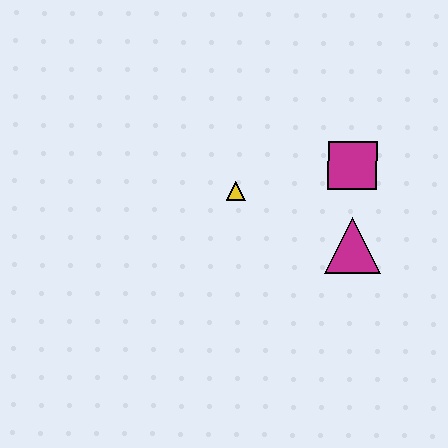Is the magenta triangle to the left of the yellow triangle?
No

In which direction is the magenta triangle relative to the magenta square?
The magenta triangle is below the magenta square.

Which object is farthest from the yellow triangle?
The magenta triangle is farthest from the yellow triangle.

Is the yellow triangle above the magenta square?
No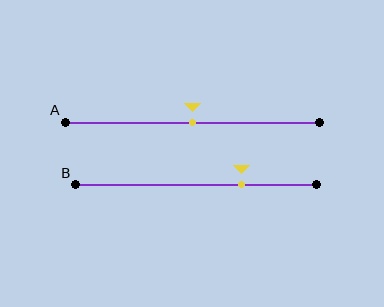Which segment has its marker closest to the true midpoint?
Segment A has its marker closest to the true midpoint.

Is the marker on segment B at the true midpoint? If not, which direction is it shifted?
No, the marker on segment B is shifted to the right by about 19% of the segment length.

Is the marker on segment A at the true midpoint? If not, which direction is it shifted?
Yes, the marker on segment A is at the true midpoint.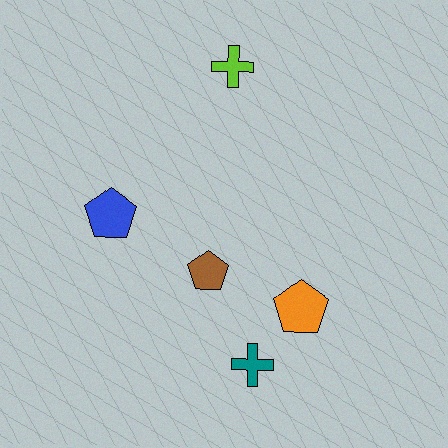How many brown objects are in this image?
There is 1 brown object.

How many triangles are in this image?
There are no triangles.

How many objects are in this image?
There are 5 objects.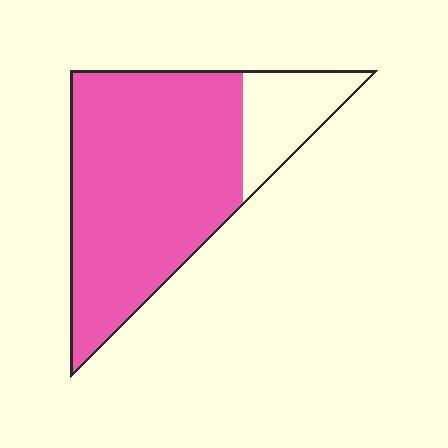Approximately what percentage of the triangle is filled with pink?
Approximately 80%.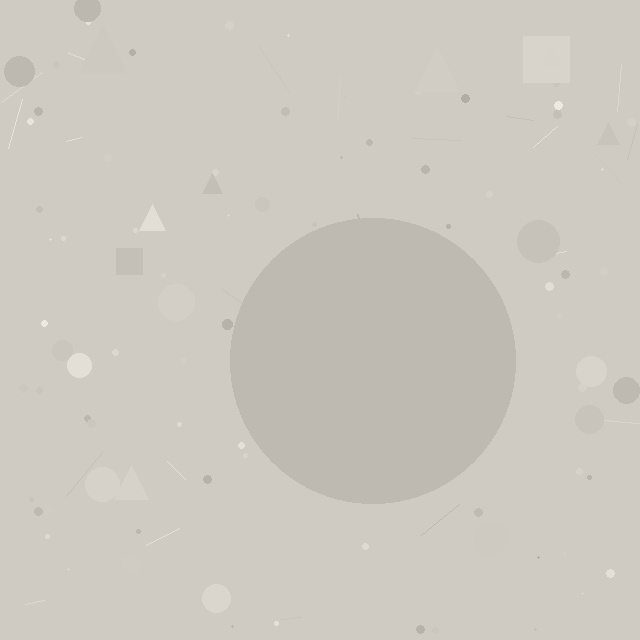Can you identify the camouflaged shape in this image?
The camouflaged shape is a circle.